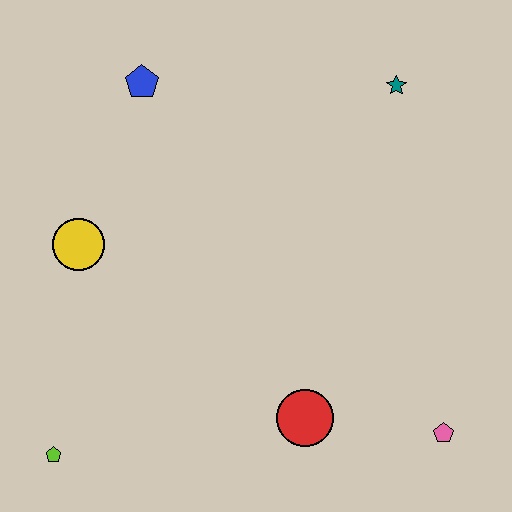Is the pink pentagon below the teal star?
Yes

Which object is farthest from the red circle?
The blue pentagon is farthest from the red circle.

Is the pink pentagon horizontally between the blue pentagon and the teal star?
No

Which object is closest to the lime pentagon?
The yellow circle is closest to the lime pentagon.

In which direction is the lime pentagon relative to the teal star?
The lime pentagon is below the teal star.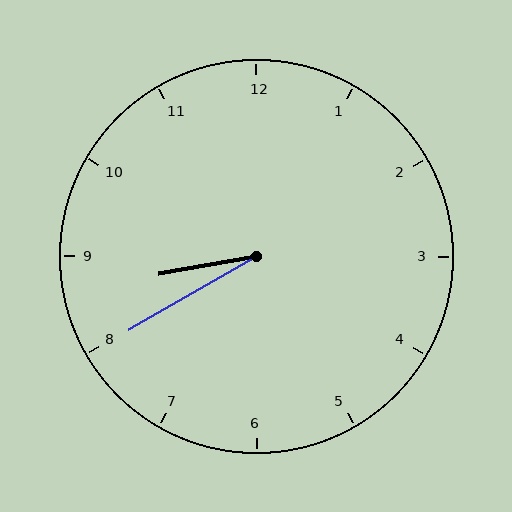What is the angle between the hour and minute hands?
Approximately 20 degrees.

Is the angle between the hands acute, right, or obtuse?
It is acute.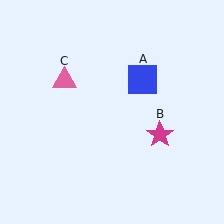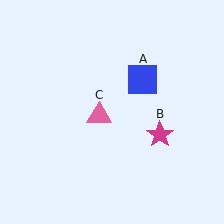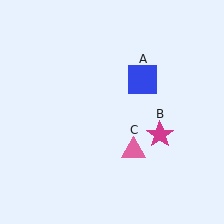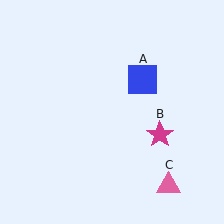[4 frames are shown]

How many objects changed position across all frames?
1 object changed position: pink triangle (object C).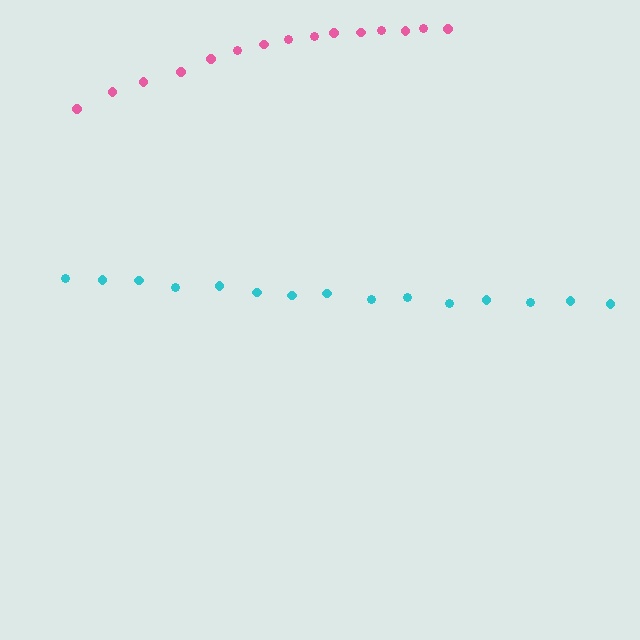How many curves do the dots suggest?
There are 2 distinct paths.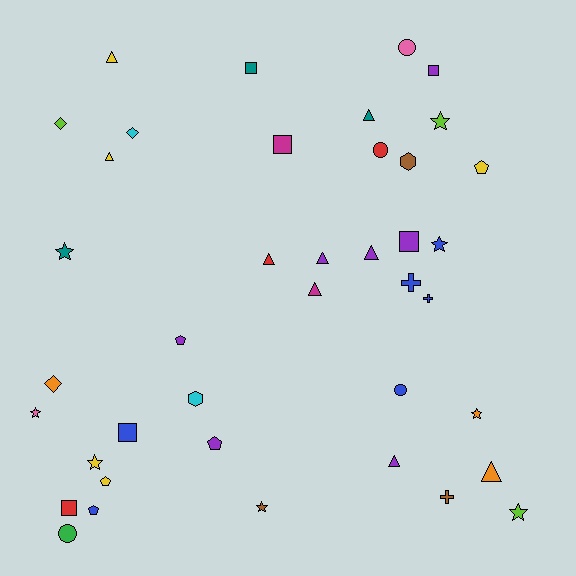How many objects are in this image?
There are 40 objects.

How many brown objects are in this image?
There are 3 brown objects.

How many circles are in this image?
There are 4 circles.